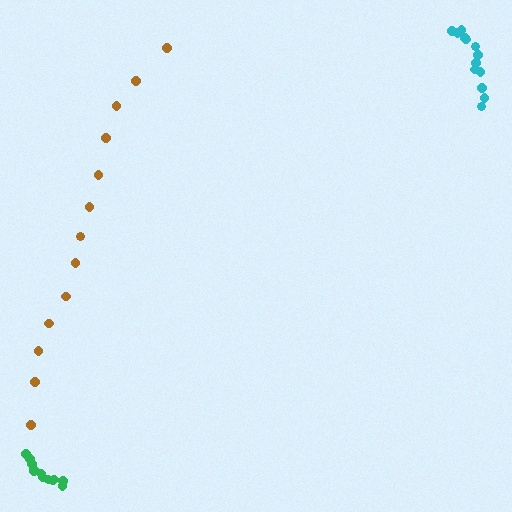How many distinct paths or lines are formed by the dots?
There are 3 distinct paths.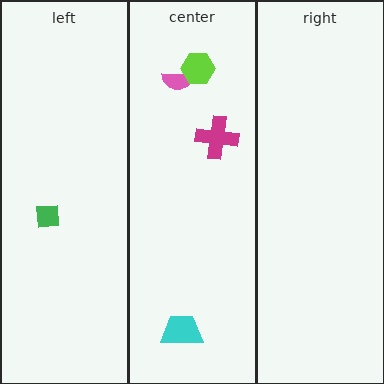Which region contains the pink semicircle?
The center region.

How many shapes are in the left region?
1.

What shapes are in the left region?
The green square.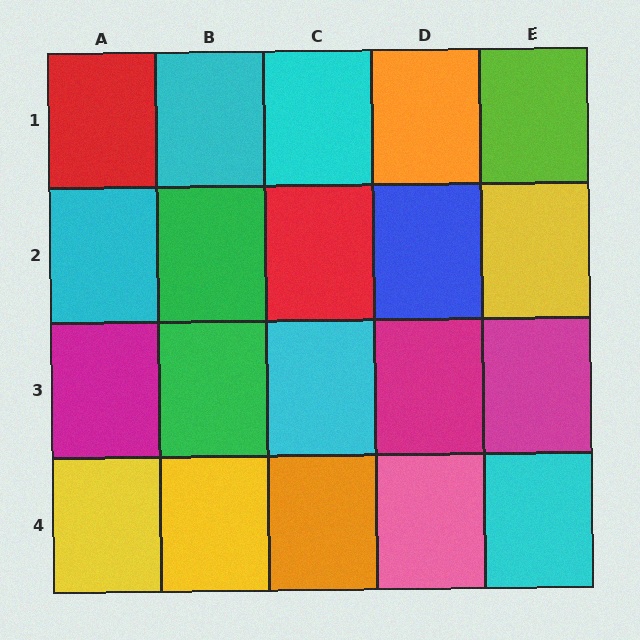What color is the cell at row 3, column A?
Magenta.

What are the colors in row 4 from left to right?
Yellow, yellow, orange, pink, cyan.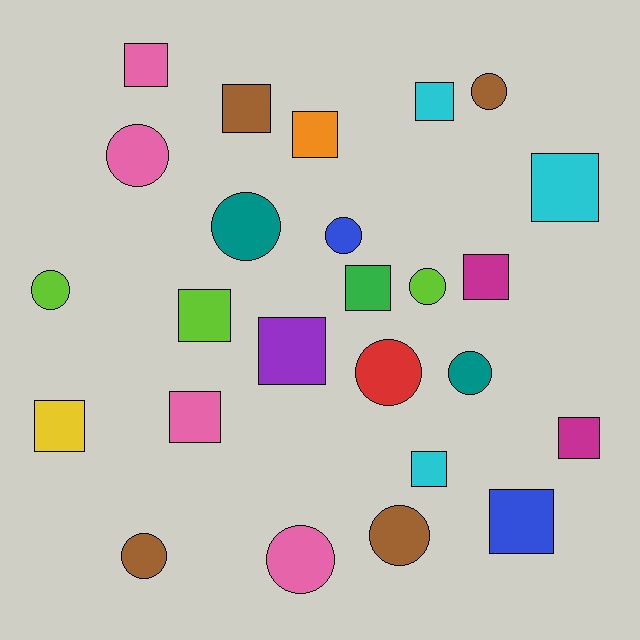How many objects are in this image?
There are 25 objects.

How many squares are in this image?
There are 14 squares.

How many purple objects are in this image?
There is 1 purple object.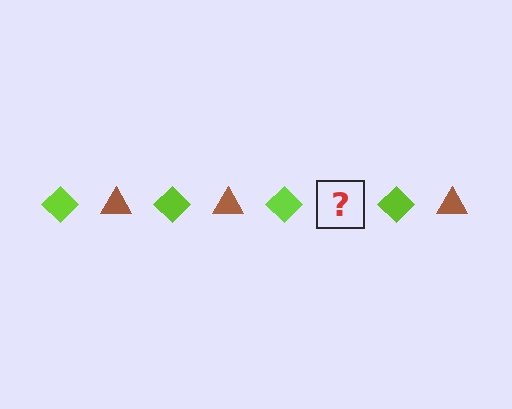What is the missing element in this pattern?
The missing element is a brown triangle.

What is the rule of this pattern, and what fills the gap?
The rule is that the pattern alternates between lime diamond and brown triangle. The gap should be filled with a brown triangle.